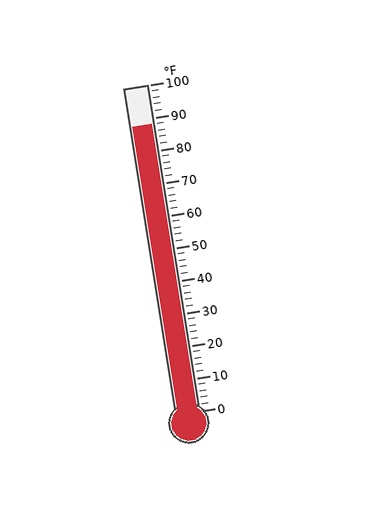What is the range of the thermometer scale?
The thermometer scale ranges from 0°F to 100°F.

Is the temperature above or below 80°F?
The temperature is above 80°F.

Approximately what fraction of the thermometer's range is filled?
The thermometer is filled to approximately 90% of its range.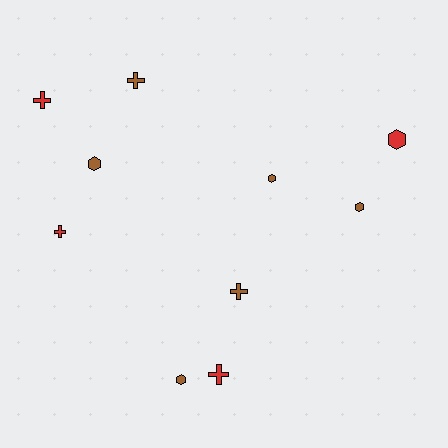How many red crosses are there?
There are 3 red crosses.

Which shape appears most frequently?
Cross, with 5 objects.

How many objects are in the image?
There are 10 objects.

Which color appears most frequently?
Brown, with 6 objects.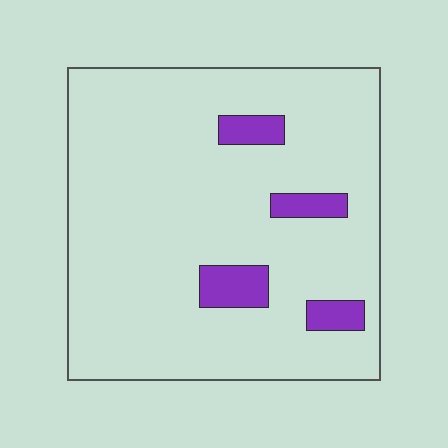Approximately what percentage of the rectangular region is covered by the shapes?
Approximately 10%.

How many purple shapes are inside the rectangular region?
4.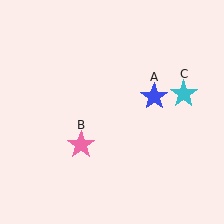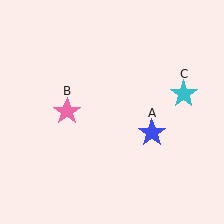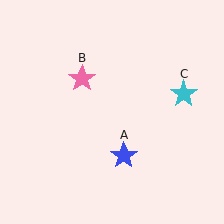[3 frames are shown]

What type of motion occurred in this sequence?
The blue star (object A), pink star (object B) rotated clockwise around the center of the scene.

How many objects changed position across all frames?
2 objects changed position: blue star (object A), pink star (object B).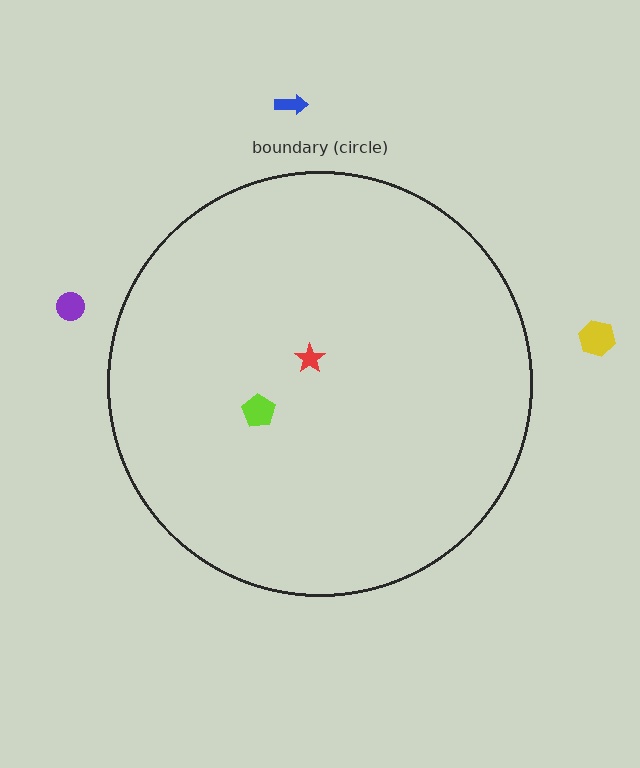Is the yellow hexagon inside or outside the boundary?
Outside.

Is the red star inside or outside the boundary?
Inside.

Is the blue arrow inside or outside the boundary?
Outside.